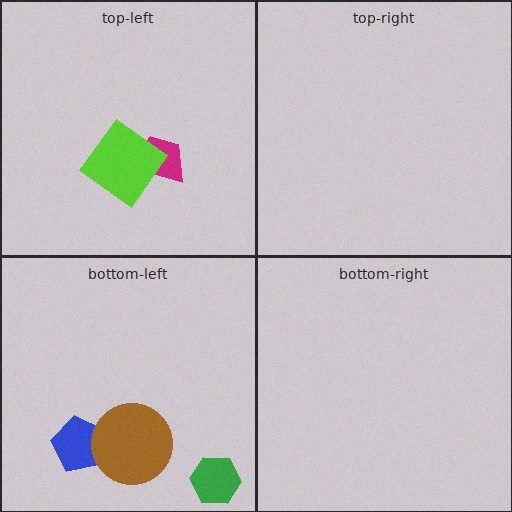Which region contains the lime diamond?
The top-left region.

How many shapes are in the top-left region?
2.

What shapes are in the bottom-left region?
The green hexagon, the blue pentagon, the brown circle.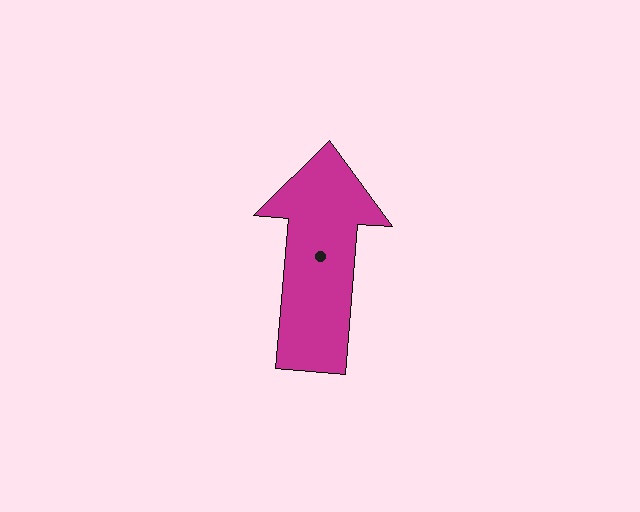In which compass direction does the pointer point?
North.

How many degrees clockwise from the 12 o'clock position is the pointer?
Approximately 5 degrees.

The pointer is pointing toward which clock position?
Roughly 12 o'clock.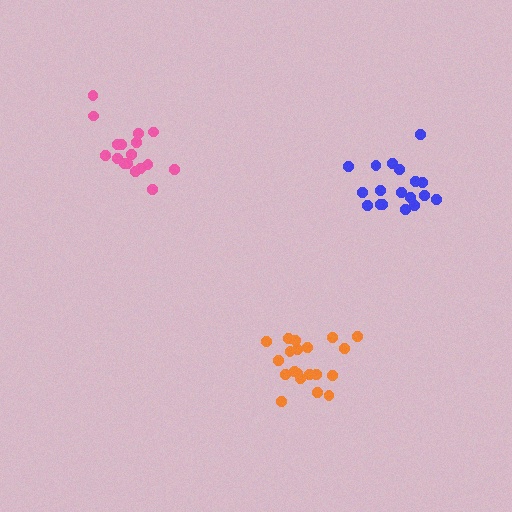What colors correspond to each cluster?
The clusters are colored: pink, orange, blue.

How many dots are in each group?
Group 1: 17 dots, Group 2: 20 dots, Group 3: 18 dots (55 total).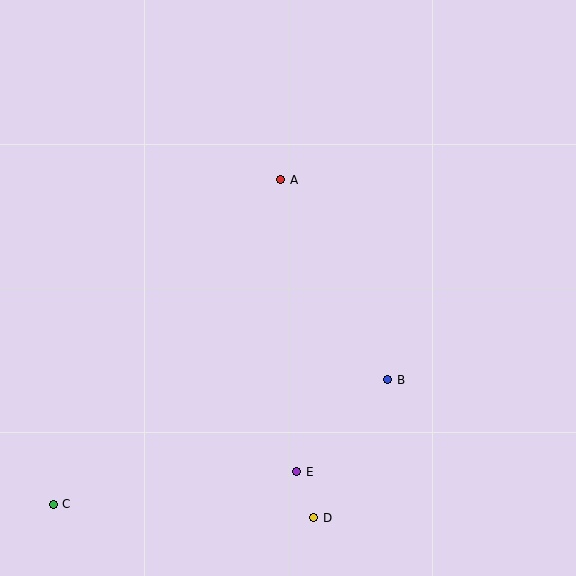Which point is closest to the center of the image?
Point A at (281, 180) is closest to the center.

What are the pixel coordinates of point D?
Point D is at (314, 518).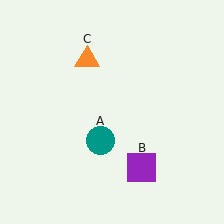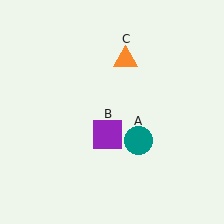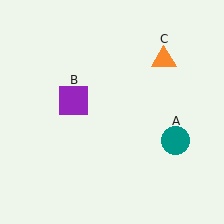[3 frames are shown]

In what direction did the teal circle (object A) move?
The teal circle (object A) moved right.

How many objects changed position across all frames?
3 objects changed position: teal circle (object A), purple square (object B), orange triangle (object C).